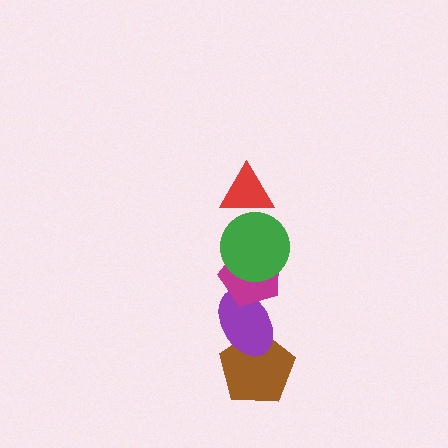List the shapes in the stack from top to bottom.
From top to bottom: the red triangle, the green circle, the magenta pentagon, the purple ellipse, the brown pentagon.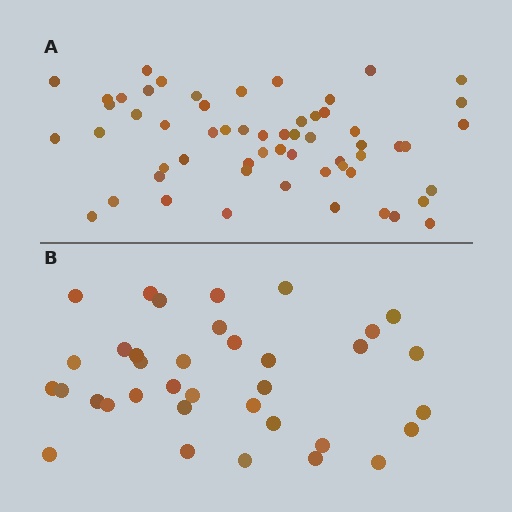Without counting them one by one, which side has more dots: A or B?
Region A (the top region) has more dots.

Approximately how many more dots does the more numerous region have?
Region A has approximately 20 more dots than region B.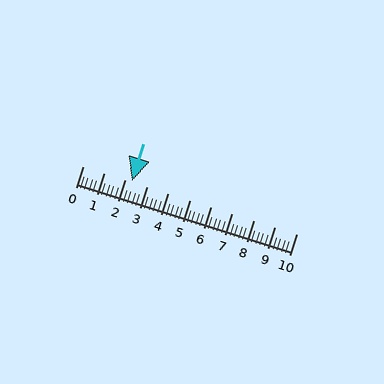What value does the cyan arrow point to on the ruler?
The cyan arrow points to approximately 2.3.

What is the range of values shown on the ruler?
The ruler shows values from 0 to 10.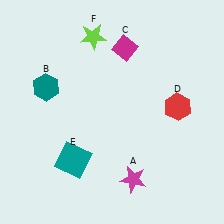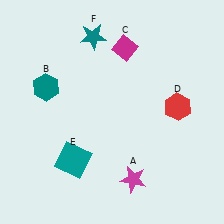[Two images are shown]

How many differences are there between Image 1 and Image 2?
There is 1 difference between the two images.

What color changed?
The star (F) changed from lime in Image 1 to teal in Image 2.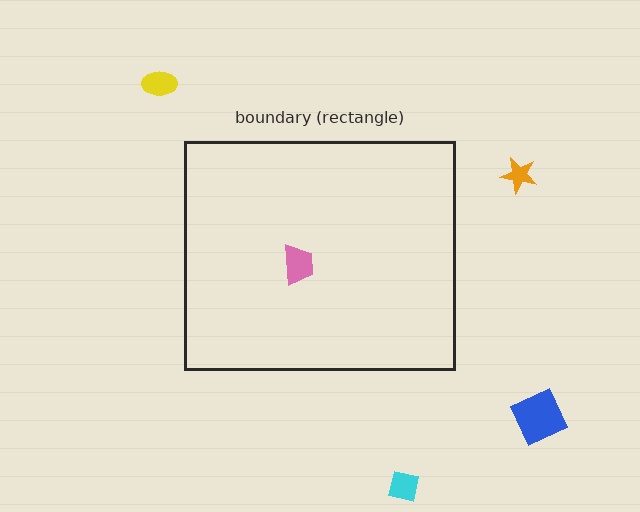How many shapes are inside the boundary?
1 inside, 4 outside.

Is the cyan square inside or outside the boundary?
Outside.